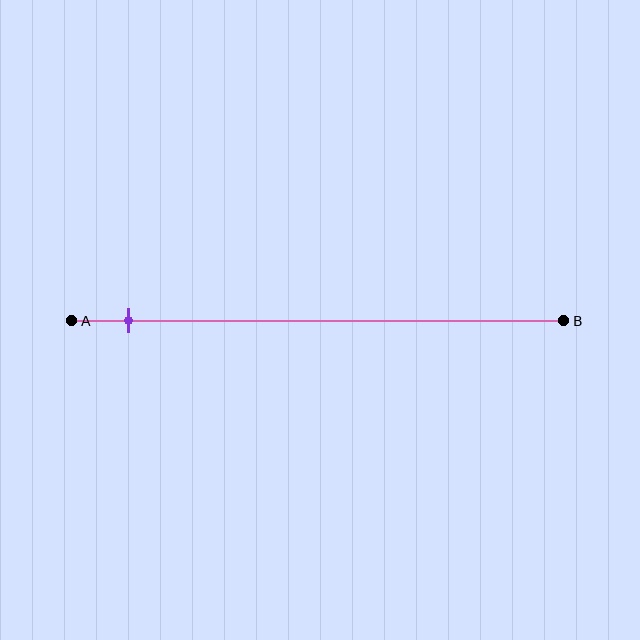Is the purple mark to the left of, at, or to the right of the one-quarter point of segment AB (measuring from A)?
The purple mark is to the left of the one-quarter point of segment AB.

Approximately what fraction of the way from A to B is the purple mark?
The purple mark is approximately 10% of the way from A to B.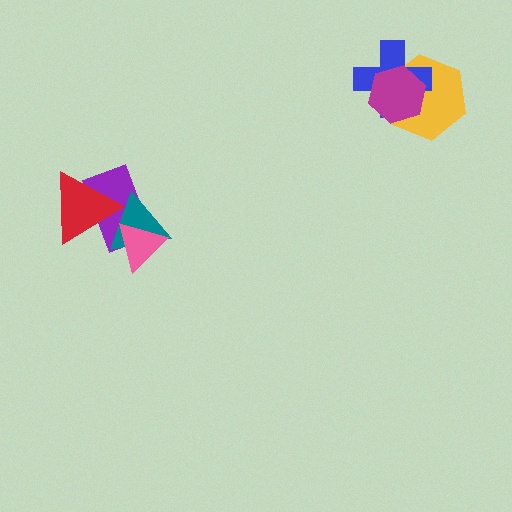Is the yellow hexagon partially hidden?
Yes, it is partially covered by another shape.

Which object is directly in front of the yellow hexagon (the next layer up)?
The blue cross is directly in front of the yellow hexagon.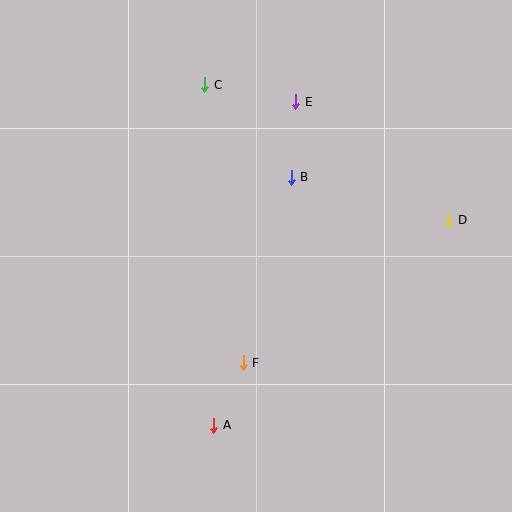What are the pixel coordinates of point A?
Point A is at (214, 425).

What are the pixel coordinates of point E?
Point E is at (296, 102).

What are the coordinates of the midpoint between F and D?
The midpoint between F and D is at (346, 291).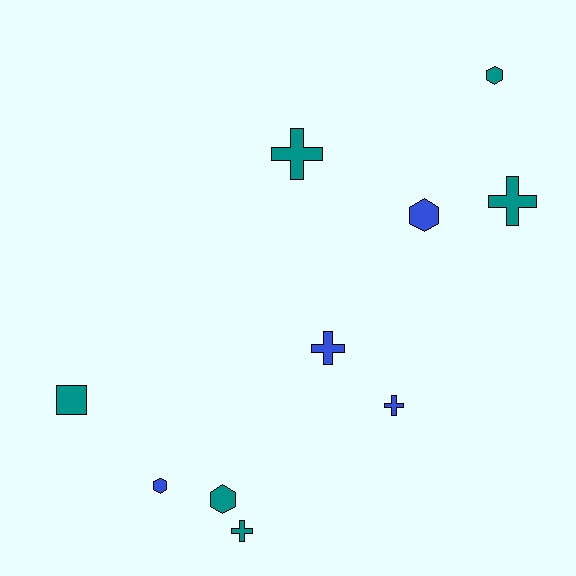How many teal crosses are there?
There are 3 teal crosses.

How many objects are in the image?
There are 10 objects.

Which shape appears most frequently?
Cross, with 5 objects.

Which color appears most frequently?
Teal, with 6 objects.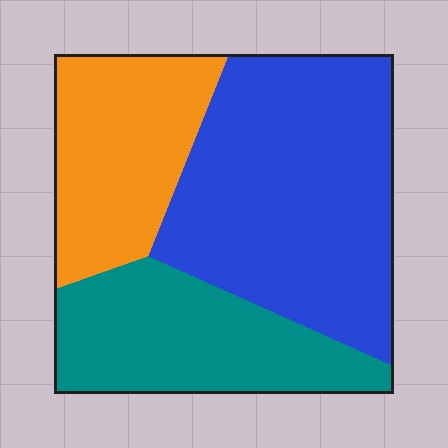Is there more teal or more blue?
Blue.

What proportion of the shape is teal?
Teal takes up about one quarter (1/4) of the shape.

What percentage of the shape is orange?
Orange takes up about one quarter (1/4) of the shape.